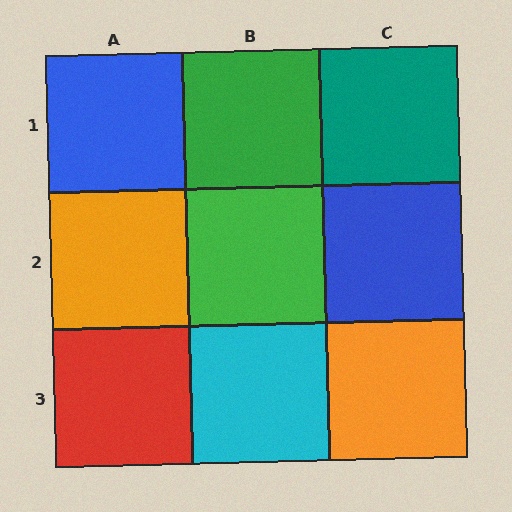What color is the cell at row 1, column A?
Blue.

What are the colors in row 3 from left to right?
Red, cyan, orange.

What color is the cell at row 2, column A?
Orange.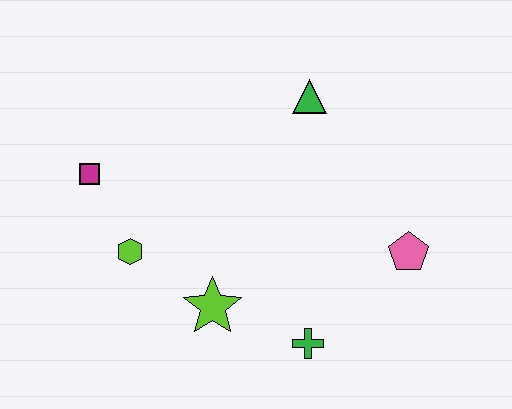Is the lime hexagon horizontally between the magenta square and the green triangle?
Yes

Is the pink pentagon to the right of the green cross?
Yes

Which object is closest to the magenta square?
The lime hexagon is closest to the magenta square.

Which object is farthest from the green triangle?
The green cross is farthest from the green triangle.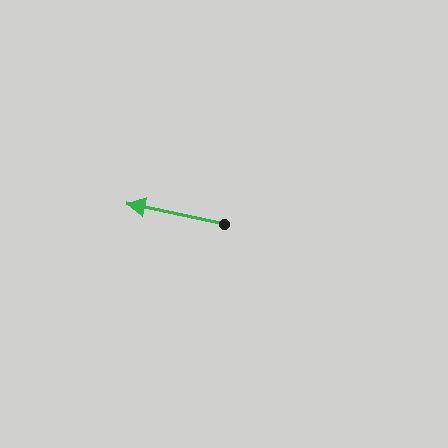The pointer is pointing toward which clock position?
Roughly 9 o'clock.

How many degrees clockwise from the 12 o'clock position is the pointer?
Approximately 282 degrees.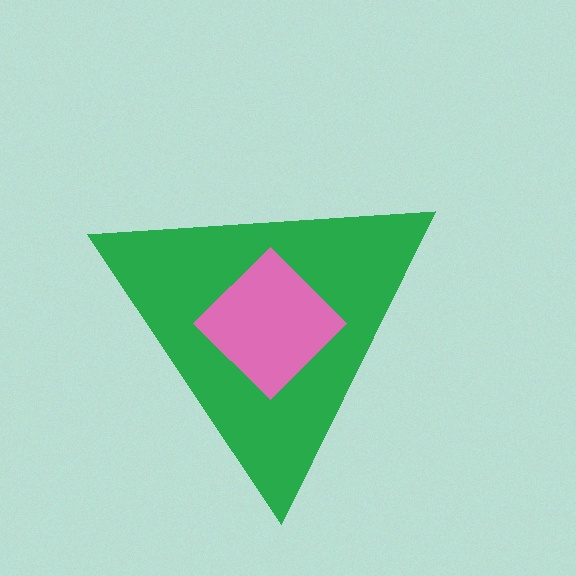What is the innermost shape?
The pink diamond.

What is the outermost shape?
The green triangle.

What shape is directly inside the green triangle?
The pink diamond.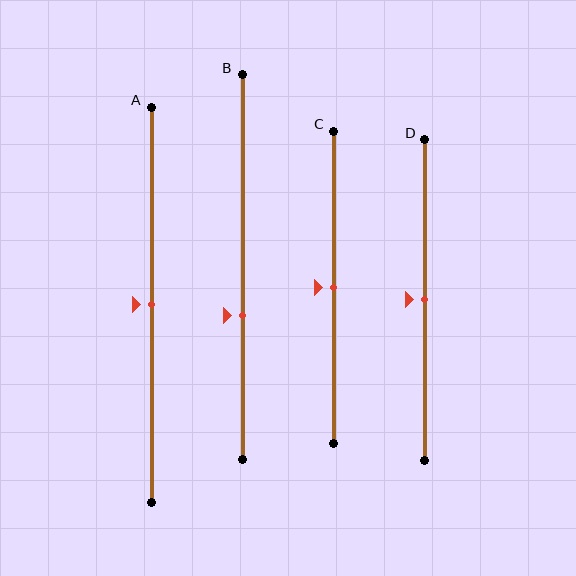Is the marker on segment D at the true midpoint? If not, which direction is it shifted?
Yes, the marker on segment D is at the true midpoint.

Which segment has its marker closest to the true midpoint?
Segment A has its marker closest to the true midpoint.